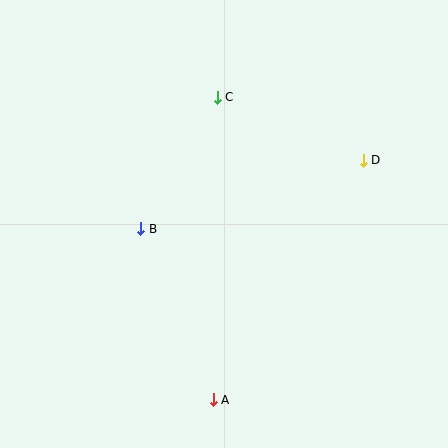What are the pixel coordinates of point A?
Point A is at (213, 400).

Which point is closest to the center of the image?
Point B at (141, 229) is closest to the center.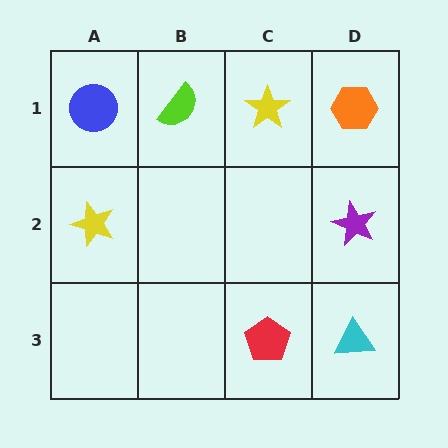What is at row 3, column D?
A cyan triangle.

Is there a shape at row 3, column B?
No, that cell is empty.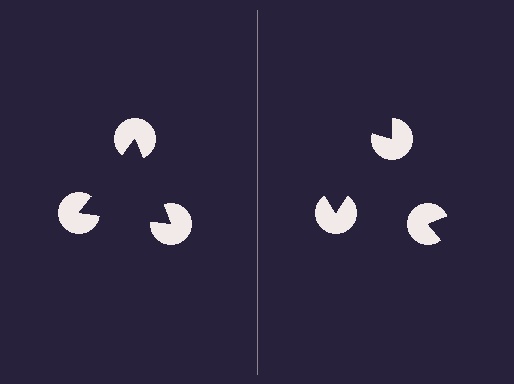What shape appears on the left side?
An illusory triangle.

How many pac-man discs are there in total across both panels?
6 — 3 on each side.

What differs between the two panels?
The pac-man discs are positioned identically on both sides; only the wedge orientations differ. On the left they align to a triangle; on the right they are misaligned.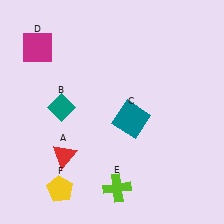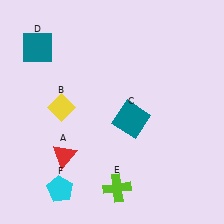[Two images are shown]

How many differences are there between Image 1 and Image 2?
There are 3 differences between the two images.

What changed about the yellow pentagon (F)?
In Image 1, F is yellow. In Image 2, it changed to cyan.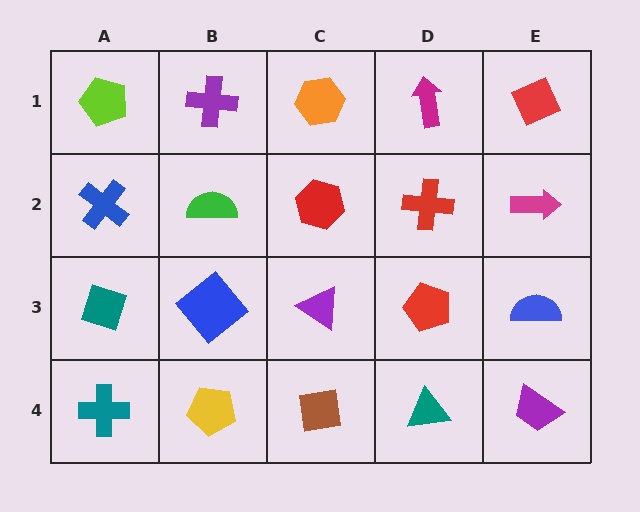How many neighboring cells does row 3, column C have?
4.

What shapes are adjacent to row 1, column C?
A red hexagon (row 2, column C), a purple cross (row 1, column B), a magenta arrow (row 1, column D).